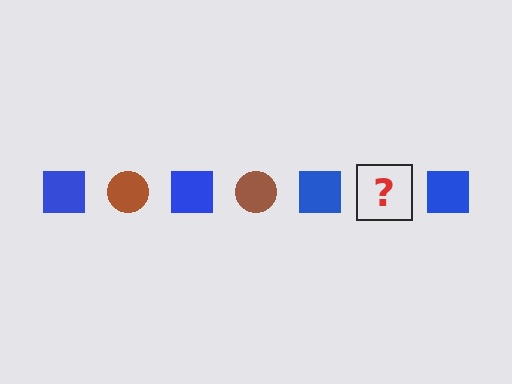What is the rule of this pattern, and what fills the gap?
The rule is that the pattern alternates between blue square and brown circle. The gap should be filled with a brown circle.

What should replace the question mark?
The question mark should be replaced with a brown circle.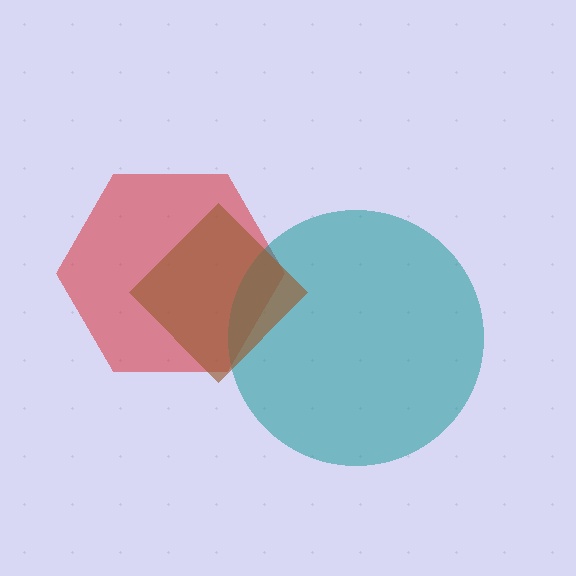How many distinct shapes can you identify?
There are 3 distinct shapes: a red hexagon, a teal circle, a brown diamond.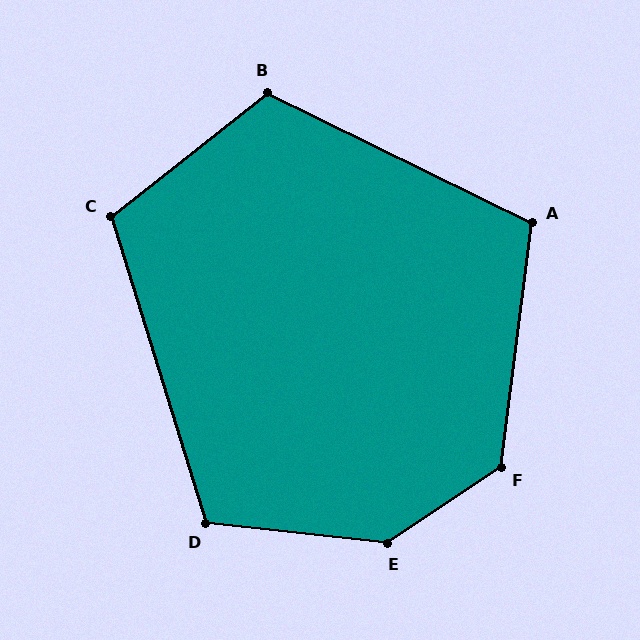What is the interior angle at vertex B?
Approximately 115 degrees (obtuse).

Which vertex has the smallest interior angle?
A, at approximately 109 degrees.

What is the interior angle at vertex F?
Approximately 131 degrees (obtuse).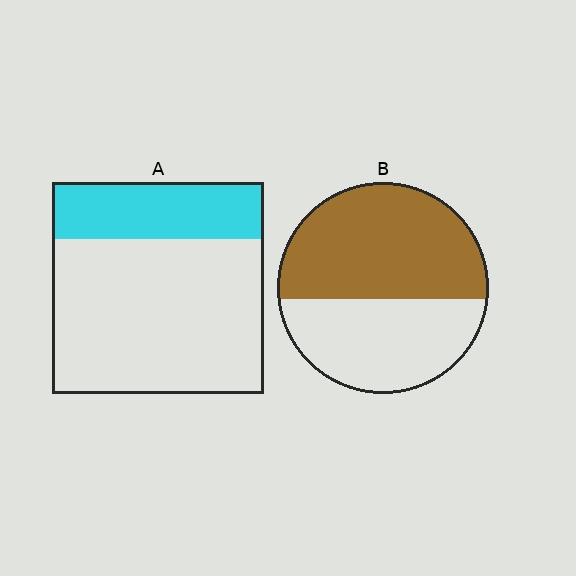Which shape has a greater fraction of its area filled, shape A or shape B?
Shape B.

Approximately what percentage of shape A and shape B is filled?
A is approximately 25% and B is approximately 55%.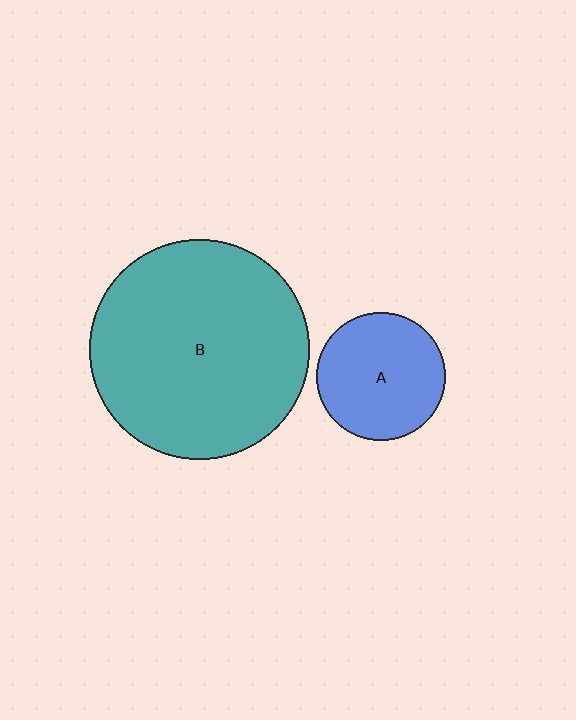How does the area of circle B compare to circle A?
Approximately 2.9 times.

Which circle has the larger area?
Circle B (teal).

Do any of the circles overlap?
No, none of the circles overlap.